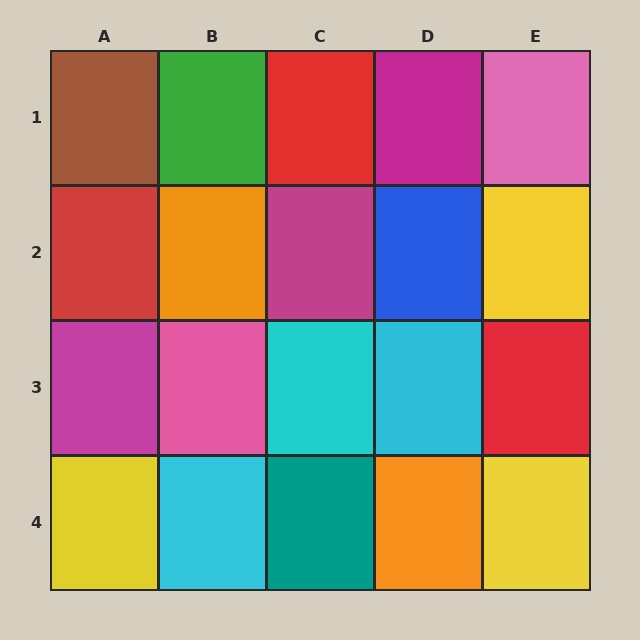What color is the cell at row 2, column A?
Red.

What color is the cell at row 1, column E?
Pink.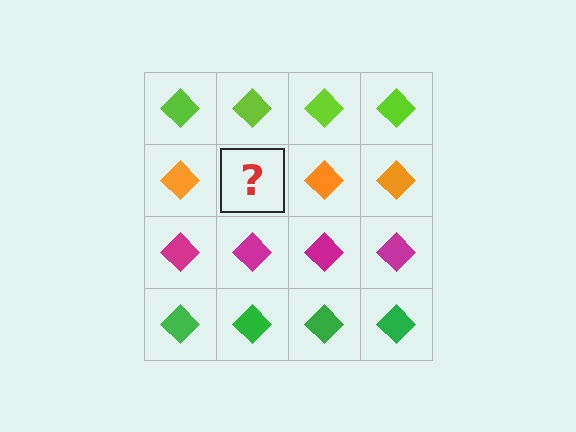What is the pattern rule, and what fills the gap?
The rule is that each row has a consistent color. The gap should be filled with an orange diamond.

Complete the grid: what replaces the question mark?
The question mark should be replaced with an orange diamond.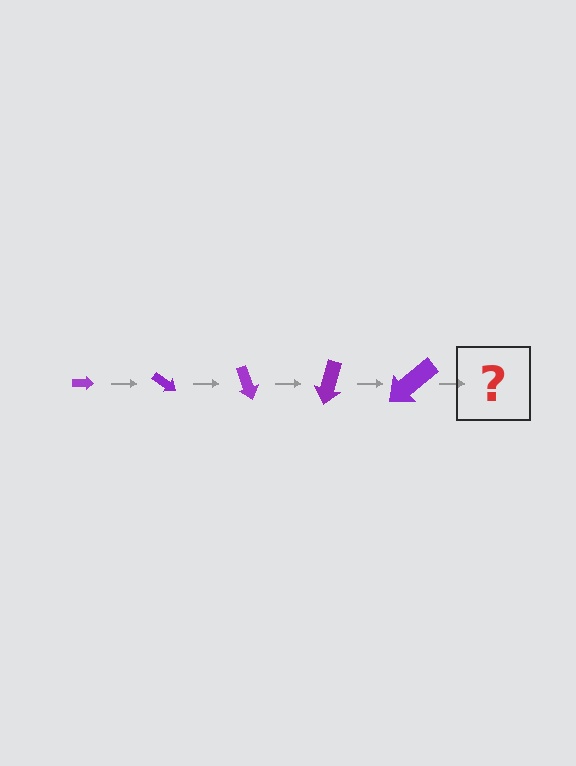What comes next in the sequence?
The next element should be an arrow, larger than the previous one and rotated 175 degrees from the start.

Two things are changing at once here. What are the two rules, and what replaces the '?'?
The two rules are that the arrow grows larger each step and it rotates 35 degrees each step. The '?' should be an arrow, larger than the previous one and rotated 175 degrees from the start.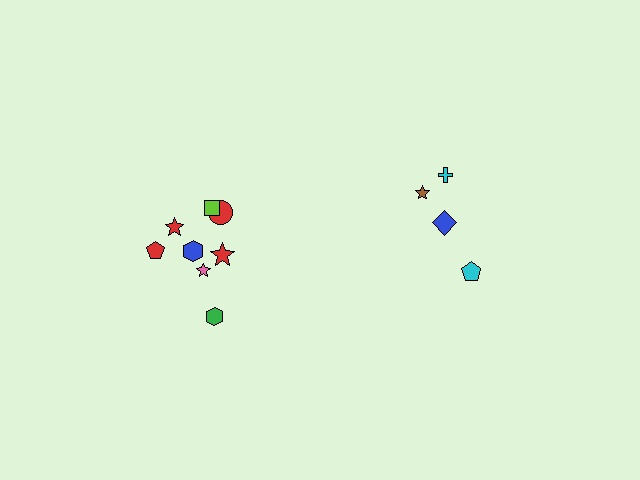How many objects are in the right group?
There are 4 objects.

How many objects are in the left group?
There are 8 objects.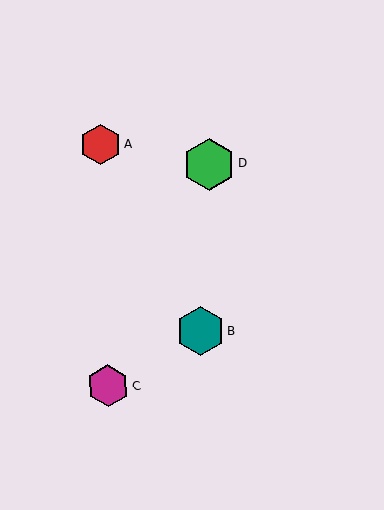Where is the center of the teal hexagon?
The center of the teal hexagon is at (200, 331).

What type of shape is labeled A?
Shape A is a red hexagon.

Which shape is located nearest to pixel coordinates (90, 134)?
The red hexagon (labeled A) at (100, 144) is nearest to that location.